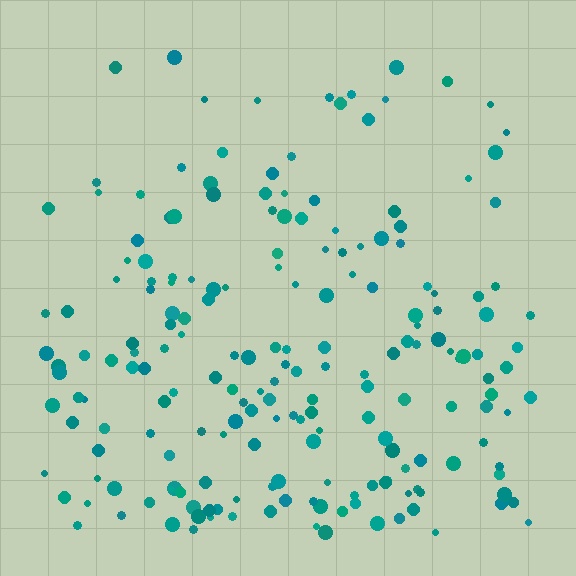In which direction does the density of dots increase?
From top to bottom, with the bottom side densest.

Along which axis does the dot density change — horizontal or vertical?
Vertical.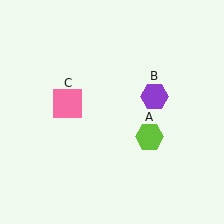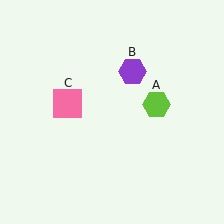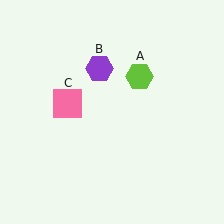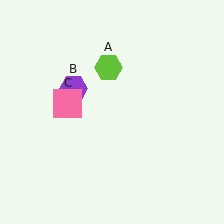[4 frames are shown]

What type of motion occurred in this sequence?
The lime hexagon (object A), purple hexagon (object B) rotated counterclockwise around the center of the scene.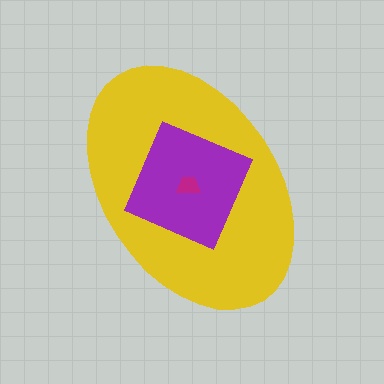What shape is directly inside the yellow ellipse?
The purple square.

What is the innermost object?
The magenta trapezoid.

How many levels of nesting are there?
3.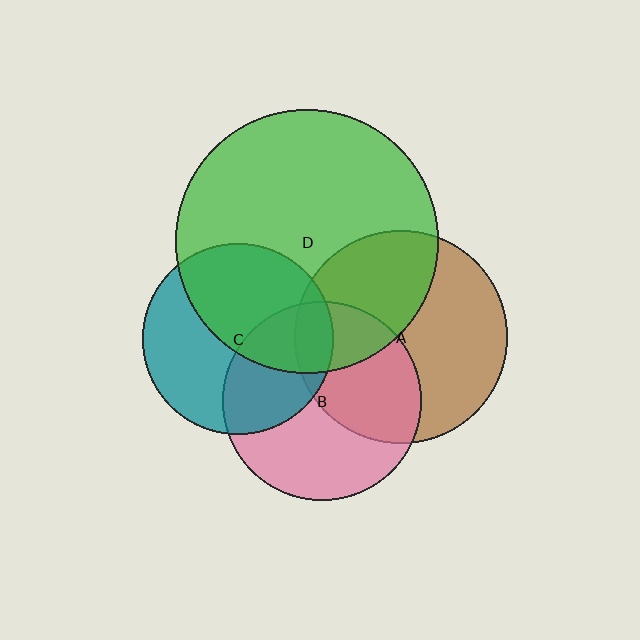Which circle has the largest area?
Circle D (green).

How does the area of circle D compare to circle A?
Approximately 1.5 times.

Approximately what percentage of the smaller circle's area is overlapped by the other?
Approximately 10%.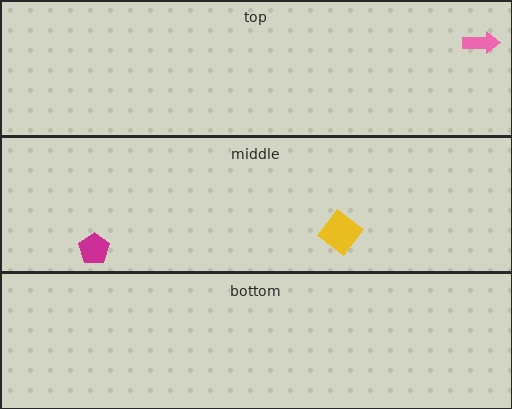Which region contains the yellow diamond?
The middle region.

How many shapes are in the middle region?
2.